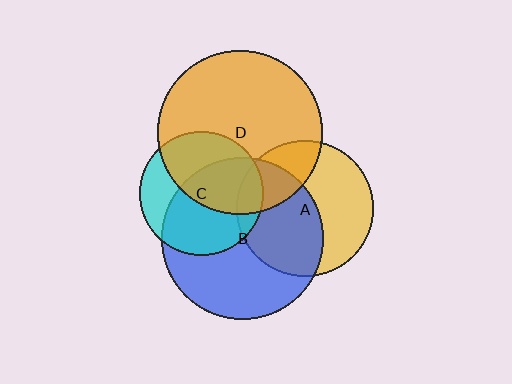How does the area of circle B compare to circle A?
Approximately 1.4 times.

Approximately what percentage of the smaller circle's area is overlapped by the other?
Approximately 10%.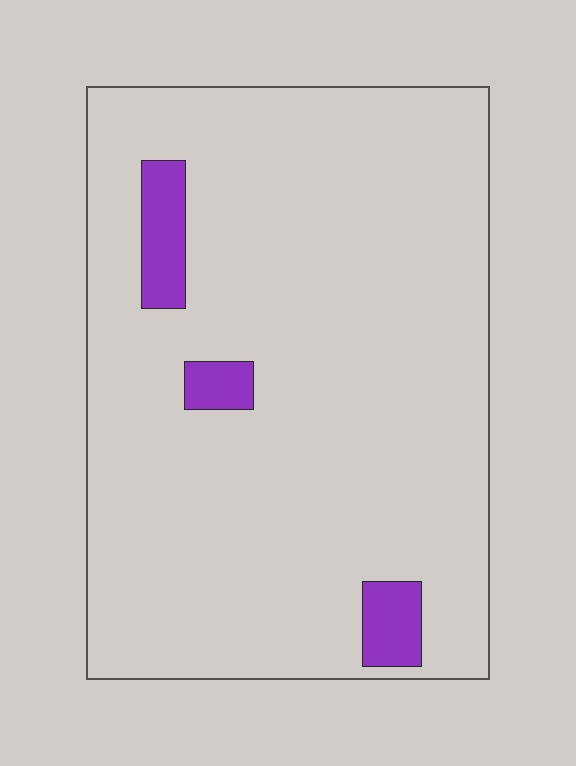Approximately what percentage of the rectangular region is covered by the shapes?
Approximately 5%.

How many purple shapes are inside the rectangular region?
3.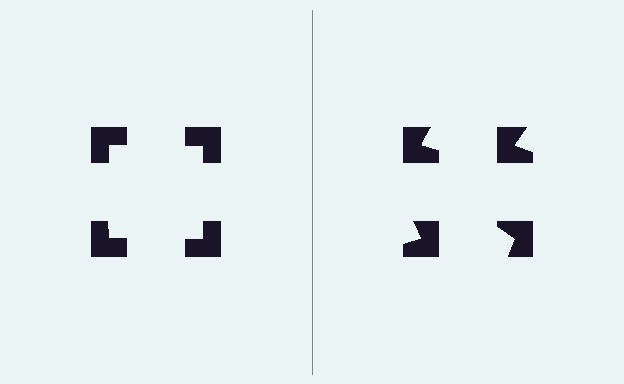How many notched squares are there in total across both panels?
8 — 4 on each side.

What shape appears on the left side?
An illusory square.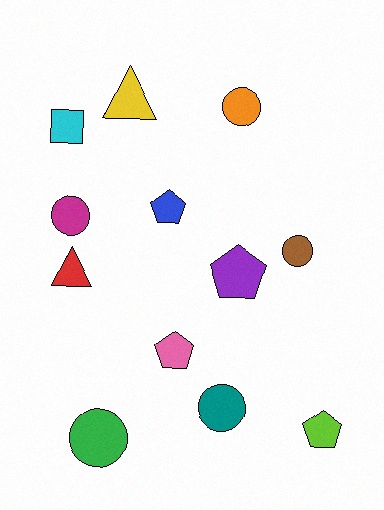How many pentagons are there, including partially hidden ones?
There are 4 pentagons.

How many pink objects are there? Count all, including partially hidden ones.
There is 1 pink object.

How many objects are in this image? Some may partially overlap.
There are 12 objects.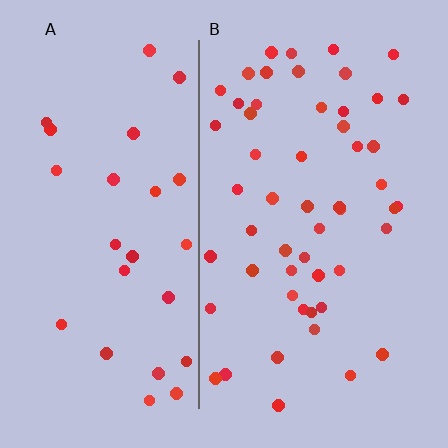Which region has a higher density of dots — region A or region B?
B (the right).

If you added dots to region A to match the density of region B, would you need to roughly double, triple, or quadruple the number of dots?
Approximately double.